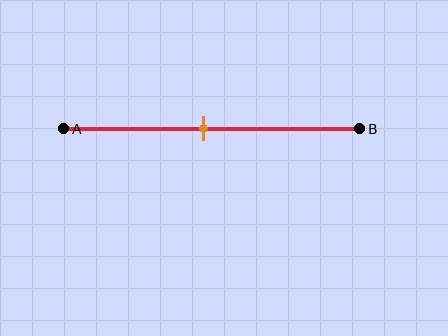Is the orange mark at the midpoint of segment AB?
Yes, the mark is approximately at the midpoint.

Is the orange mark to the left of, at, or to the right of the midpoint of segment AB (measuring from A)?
The orange mark is approximately at the midpoint of segment AB.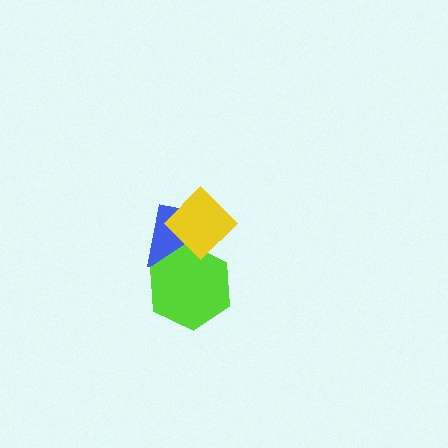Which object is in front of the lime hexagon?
The yellow diamond is in front of the lime hexagon.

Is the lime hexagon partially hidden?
Yes, it is partially covered by another shape.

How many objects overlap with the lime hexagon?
2 objects overlap with the lime hexagon.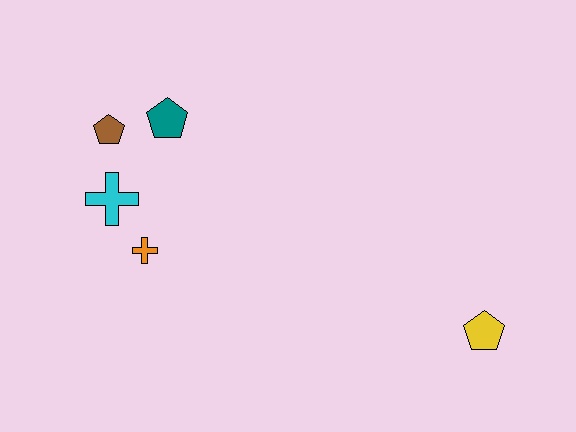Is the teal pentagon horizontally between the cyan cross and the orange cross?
No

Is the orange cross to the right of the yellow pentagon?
No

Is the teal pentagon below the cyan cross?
No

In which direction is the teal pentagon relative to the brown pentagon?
The teal pentagon is to the right of the brown pentagon.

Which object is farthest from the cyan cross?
The yellow pentagon is farthest from the cyan cross.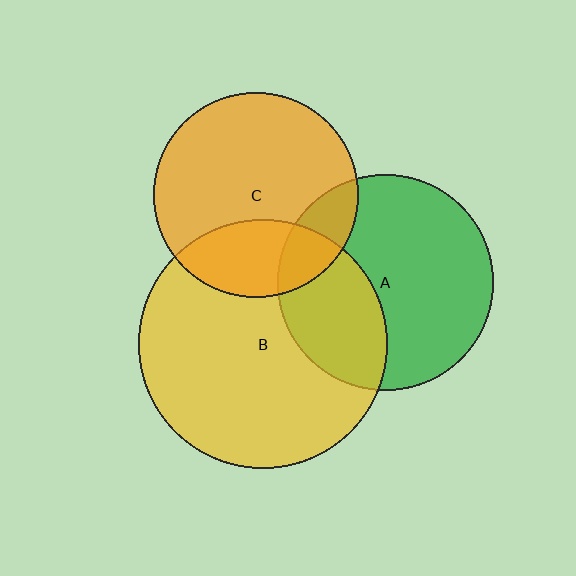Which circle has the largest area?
Circle B (yellow).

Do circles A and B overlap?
Yes.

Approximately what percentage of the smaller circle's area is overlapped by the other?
Approximately 35%.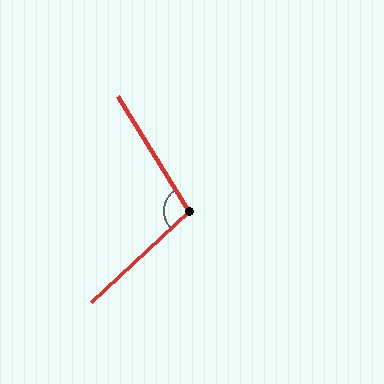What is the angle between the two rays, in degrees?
Approximately 101 degrees.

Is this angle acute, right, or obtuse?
It is obtuse.